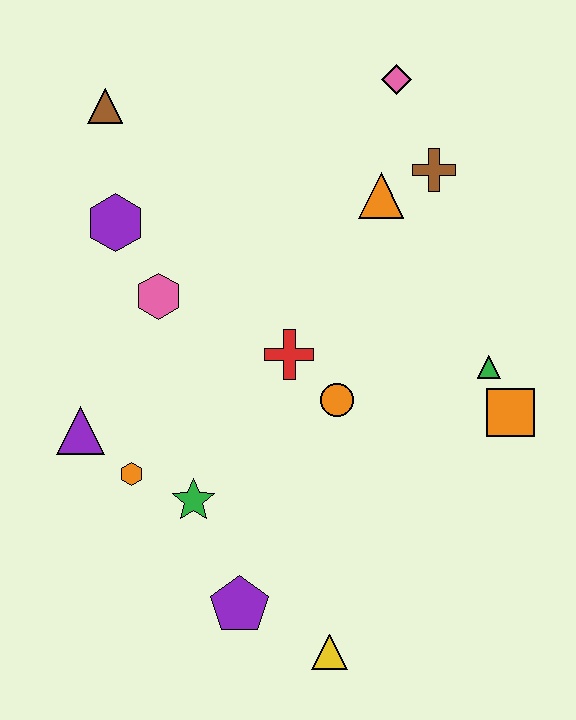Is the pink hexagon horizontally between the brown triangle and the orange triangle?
Yes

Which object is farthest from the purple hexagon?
The yellow triangle is farthest from the purple hexagon.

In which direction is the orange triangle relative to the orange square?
The orange triangle is above the orange square.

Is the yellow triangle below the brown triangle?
Yes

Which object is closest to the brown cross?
The orange triangle is closest to the brown cross.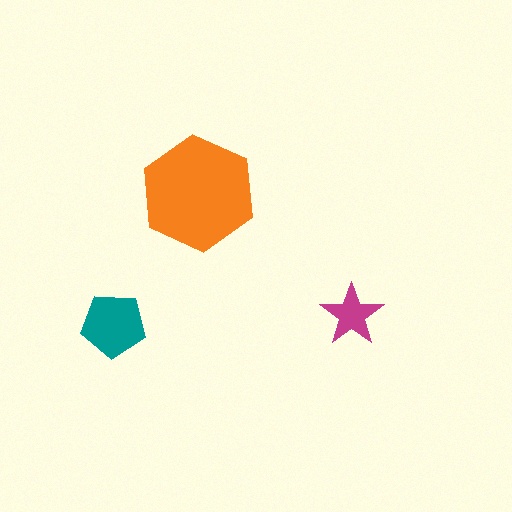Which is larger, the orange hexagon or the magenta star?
The orange hexagon.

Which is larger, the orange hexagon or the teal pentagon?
The orange hexagon.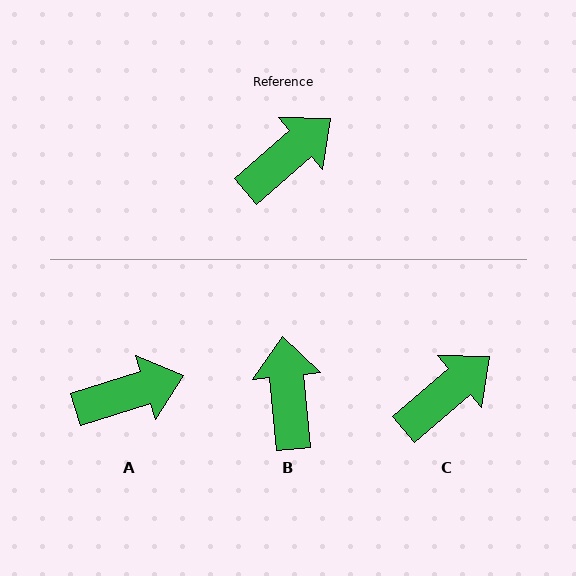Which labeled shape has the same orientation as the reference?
C.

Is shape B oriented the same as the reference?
No, it is off by about 55 degrees.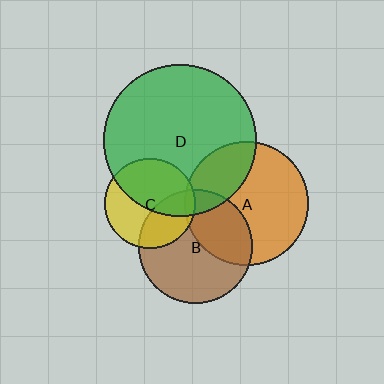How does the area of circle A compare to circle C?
Approximately 1.9 times.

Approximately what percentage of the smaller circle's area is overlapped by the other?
Approximately 25%.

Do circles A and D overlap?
Yes.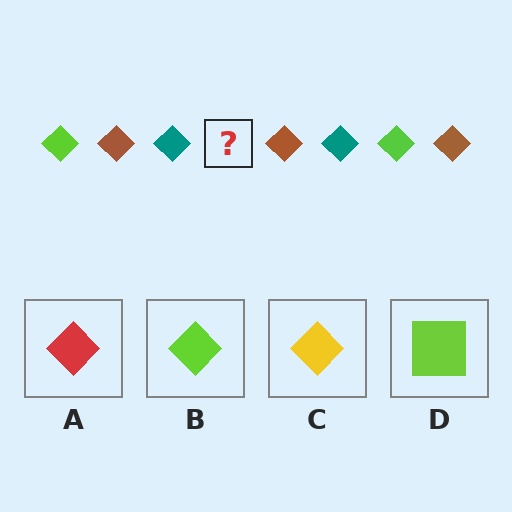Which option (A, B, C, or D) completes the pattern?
B.